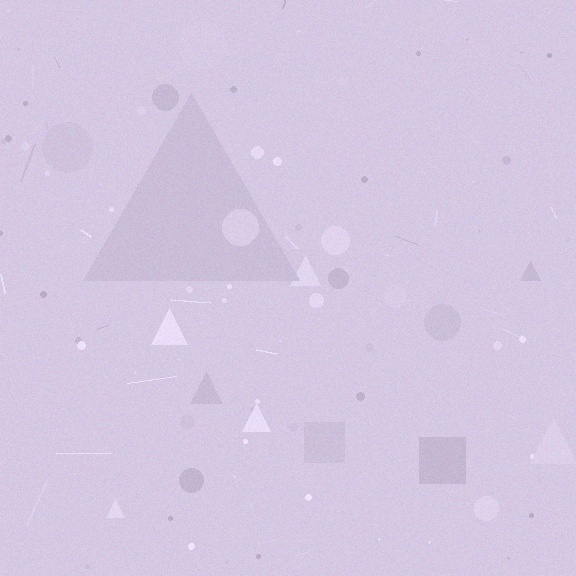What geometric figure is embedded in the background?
A triangle is embedded in the background.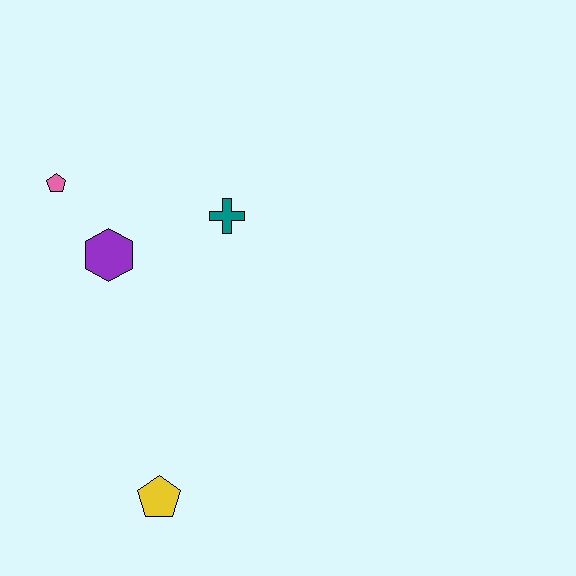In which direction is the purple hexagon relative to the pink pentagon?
The purple hexagon is below the pink pentagon.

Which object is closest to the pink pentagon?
The purple hexagon is closest to the pink pentagon.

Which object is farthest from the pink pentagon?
The yellow pentagon is farthest from the pink pentagon.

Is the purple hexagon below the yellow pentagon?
No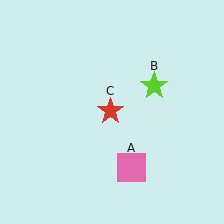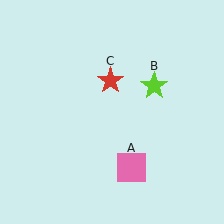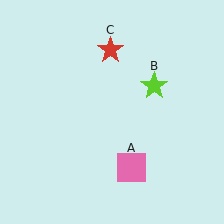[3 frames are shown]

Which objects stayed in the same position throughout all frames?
Pink square (object A) and lime star (object B) remained stationary.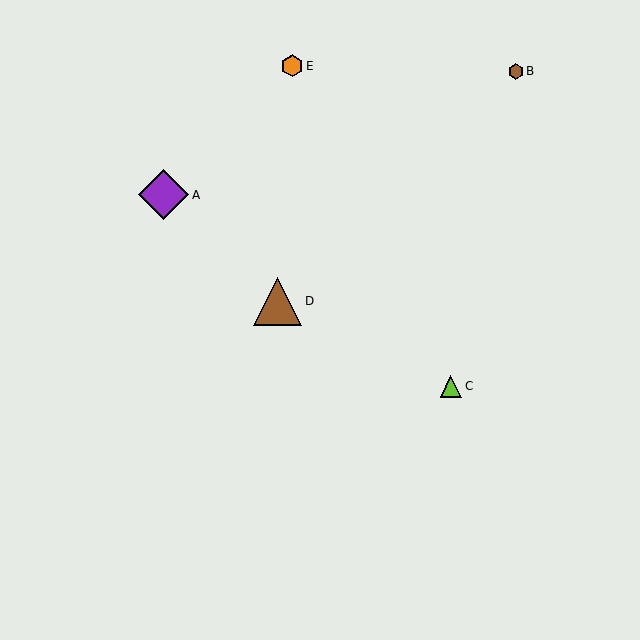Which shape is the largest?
The purple diamond (labeled A) is the largest.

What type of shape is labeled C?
Shape C is a lime triangle.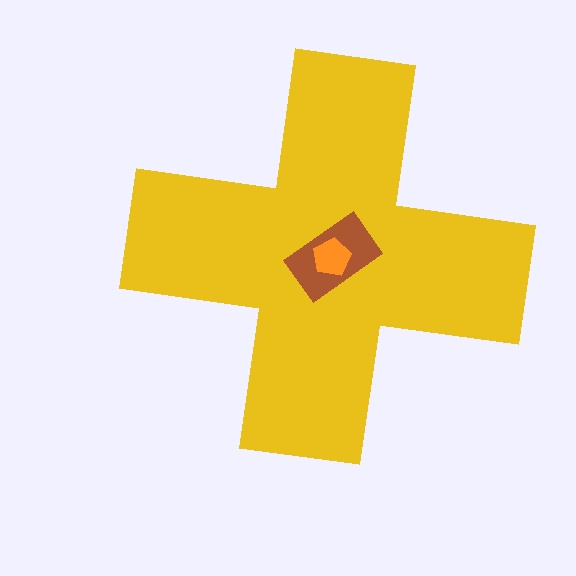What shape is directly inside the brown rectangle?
The orange pentagon.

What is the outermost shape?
The yellow cross.